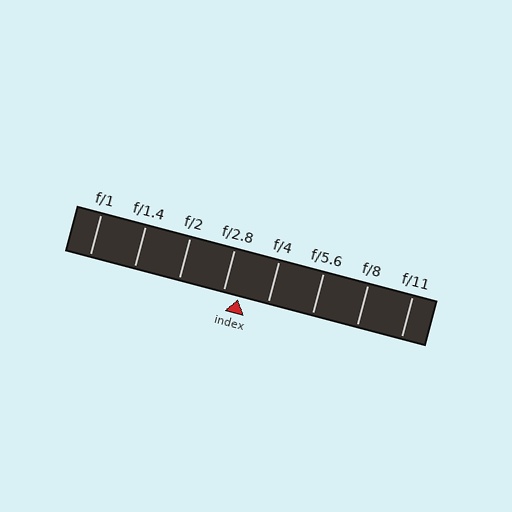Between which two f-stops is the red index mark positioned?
The index mark is between f/2.8 and f/4.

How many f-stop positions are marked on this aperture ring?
There are 8 f-stop positions marked.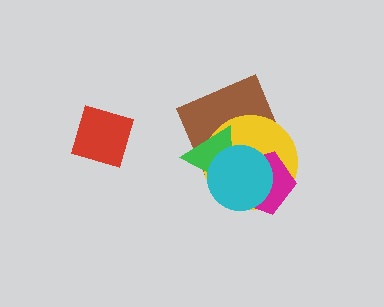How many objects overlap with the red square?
0 objects overlap with the red square.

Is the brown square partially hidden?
Yes, it is partially covered by another shape.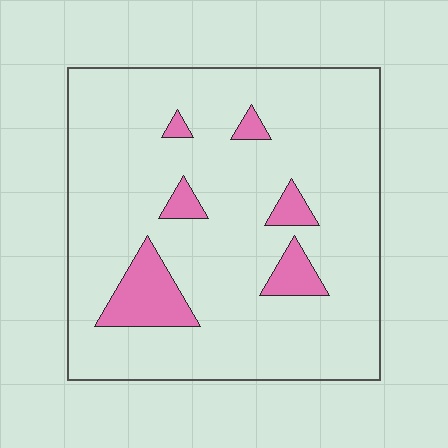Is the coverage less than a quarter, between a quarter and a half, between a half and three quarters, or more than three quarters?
Less than a quarter.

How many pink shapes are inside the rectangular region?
6.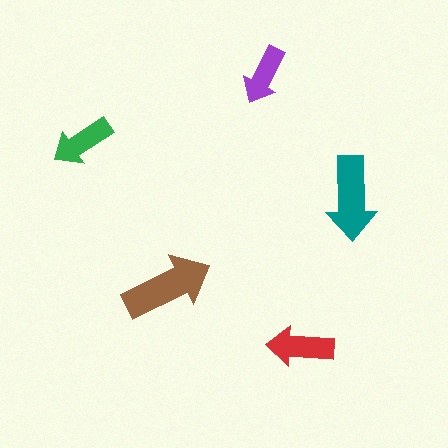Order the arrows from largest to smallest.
the brown one, the teal one, the red one, the green one, the purple one.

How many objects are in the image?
There are 5 objects in the image.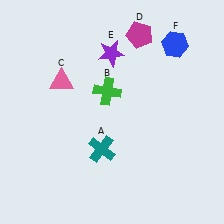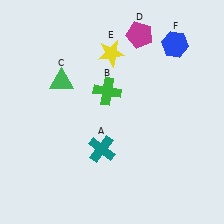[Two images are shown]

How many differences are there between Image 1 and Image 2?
There are 2 differences between the two images.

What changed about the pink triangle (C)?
In Image 1, C is pink. In Image 2, it changed to green.